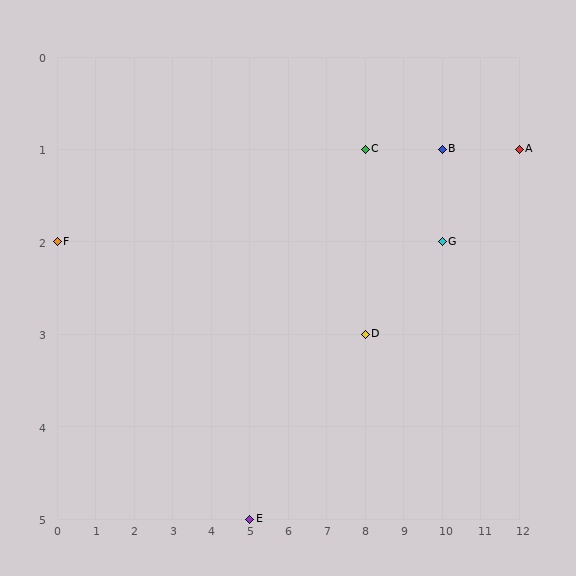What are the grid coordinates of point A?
Point A is at grid coordinates (12, 1).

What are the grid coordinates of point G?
Point G is at grid coordinates (10, 2).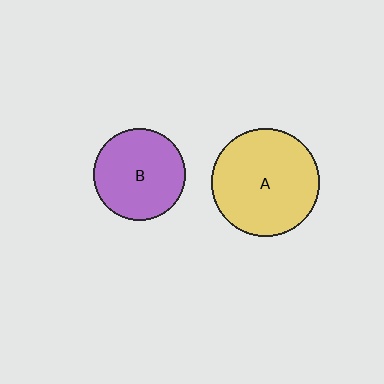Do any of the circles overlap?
No, none of the circles overlap.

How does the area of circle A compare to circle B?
Approximately 1.4 times.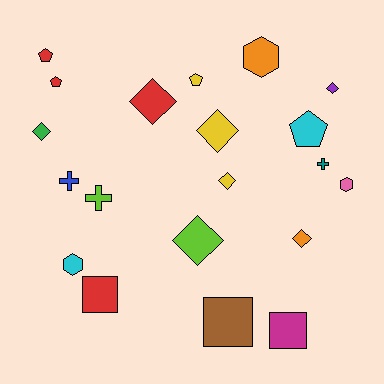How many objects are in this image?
There are 20 objects.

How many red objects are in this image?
There are 4 red objects.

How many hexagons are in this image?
There are 3 hexagons.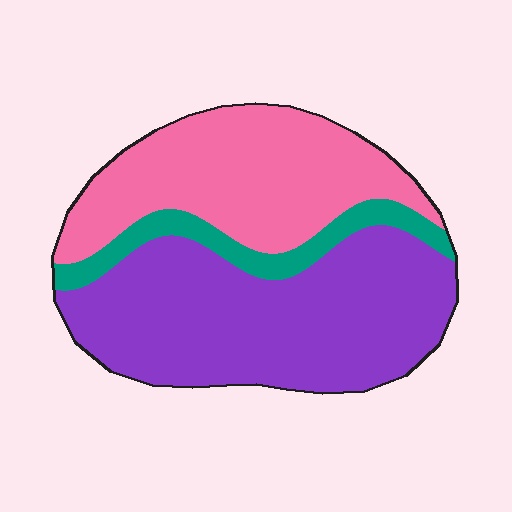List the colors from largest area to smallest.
From largest to smallest: purple, pink, teal.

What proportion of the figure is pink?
Pink covers around 35% of the figure.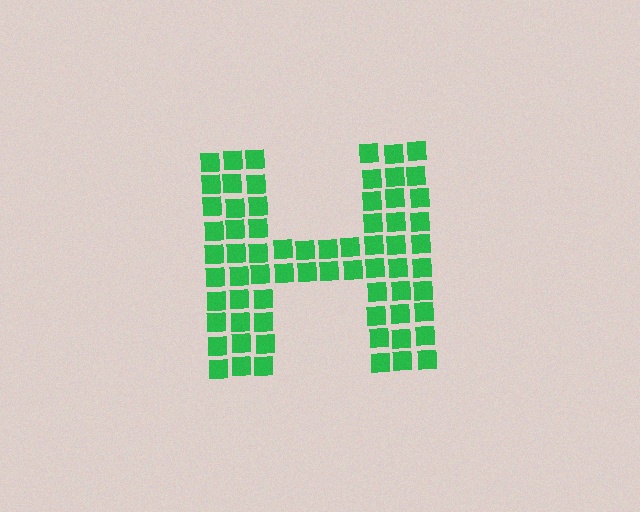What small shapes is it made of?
It is made of small squares.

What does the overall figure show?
The overall figure shows the letter H.